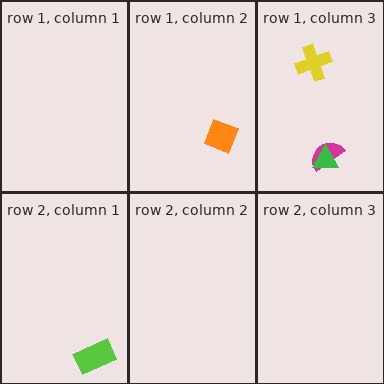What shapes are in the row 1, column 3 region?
The magenta semicircle, the yellow cross, the green triangle.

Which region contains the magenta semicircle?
The row 1, column 3 region.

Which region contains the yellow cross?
The row 1, column 3 region.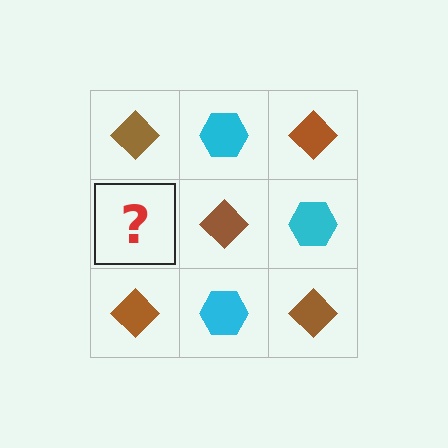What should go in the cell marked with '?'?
The missing cell should contain a cyan hexagon.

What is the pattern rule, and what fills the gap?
The rule is that it alternates brown diamond and cyan hexagon in a checkerboard pattern. The gap should be filled with a cyan hexagon.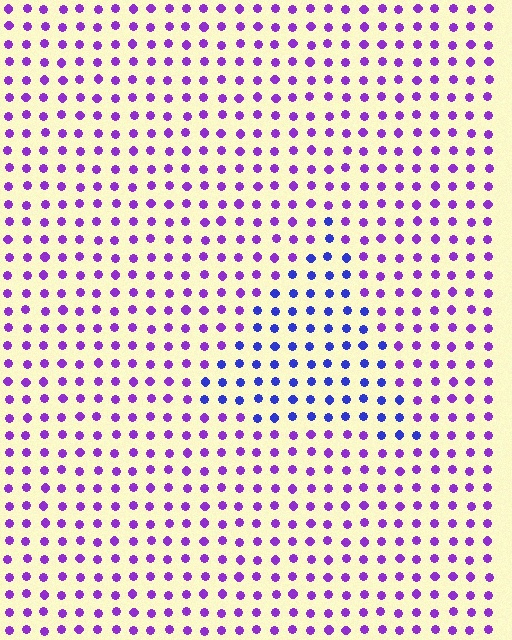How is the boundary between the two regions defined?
The boundary is defined purely by a slight shift in hue (about 40 degrees). Spacing, size, and orientation are identical on both sides.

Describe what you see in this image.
The image is filled with small purple elements in a uniform arrangement. A triangle-shaped region is visible where the elements are tinted to a slightly different hue, forming a subtle color boundary.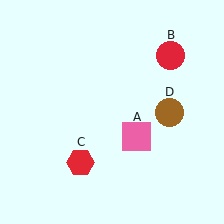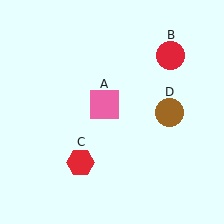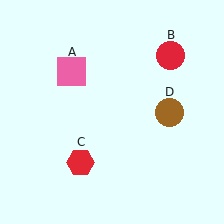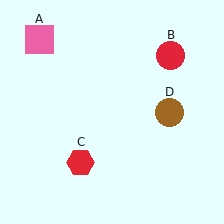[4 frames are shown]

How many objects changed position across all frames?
1 object changed position: pink square (object A).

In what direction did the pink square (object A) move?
The pink square (object A) moved up and to the left.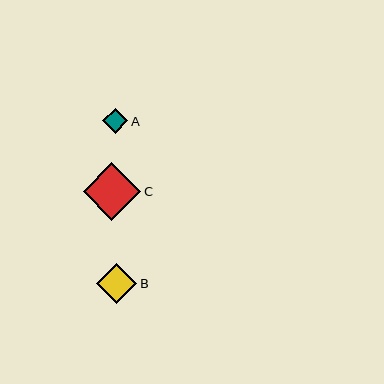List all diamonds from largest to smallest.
From largest to smallest: C, B, A.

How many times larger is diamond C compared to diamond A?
Diamond C is approximately 2.3 times the size of diamond A.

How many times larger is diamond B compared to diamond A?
Diamond B is approximately 1.6 times the size of diamond A.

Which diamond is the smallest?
Diamond A is the smallest with a size of approximately 25 pixels.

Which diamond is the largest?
Diamond C is the largest with a size of approximately 58 pixels.